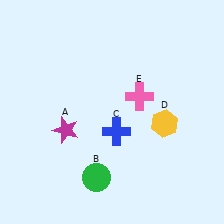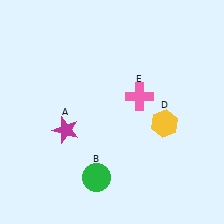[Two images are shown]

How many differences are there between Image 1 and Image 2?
There is 1 difference between the two images.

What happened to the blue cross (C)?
The blue cross (C) was removed in Image 2. It was in the bottom-right area of Image 1.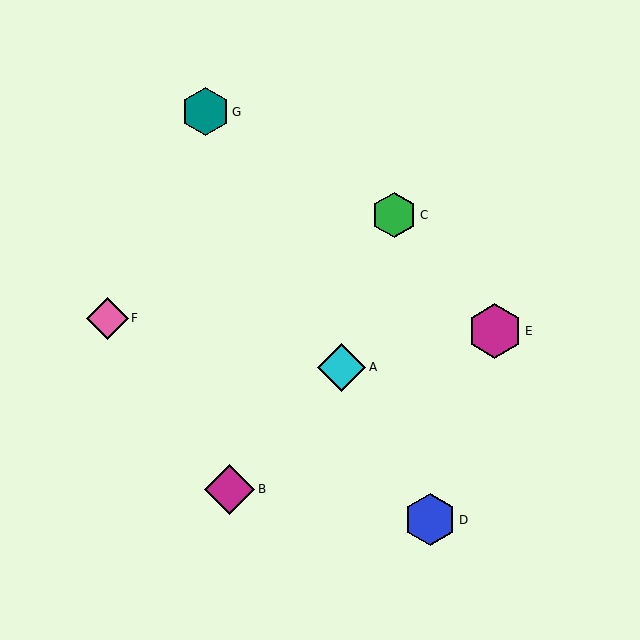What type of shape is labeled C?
Shape C is a green hexagon.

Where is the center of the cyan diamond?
The center of the cyan diamond is at (341, 367).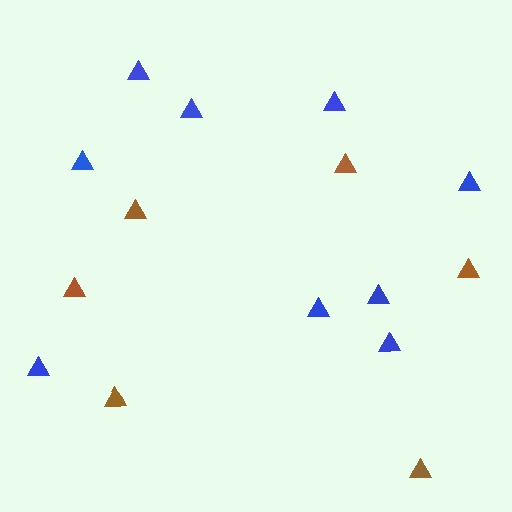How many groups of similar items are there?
There are 2 groups: one group of brown triangles (6) and one group of blue triangles (9).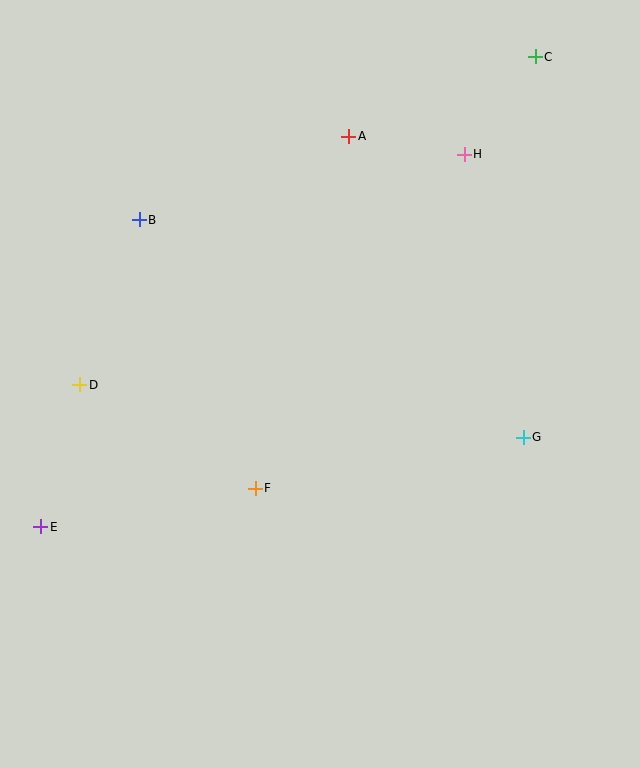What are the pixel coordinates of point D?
Point D is at (80, 385).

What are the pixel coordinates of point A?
Point A is at (349, 136).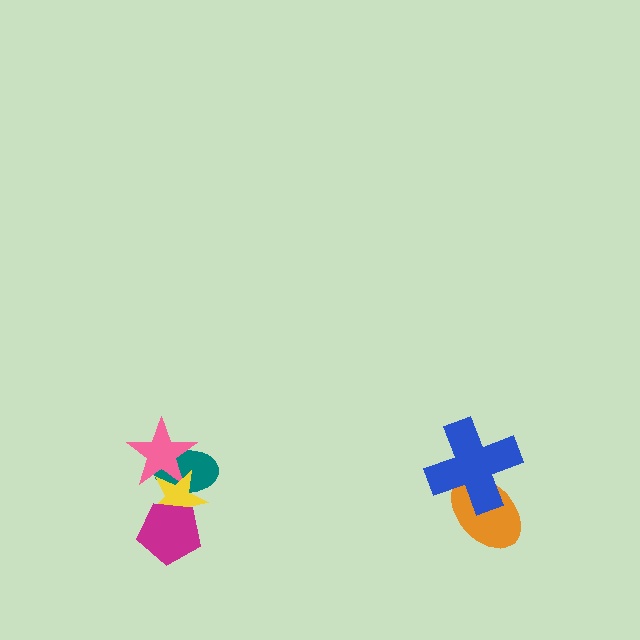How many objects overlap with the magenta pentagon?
1 object overlaps with the magenta pentagon.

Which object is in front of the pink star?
The yellow star is in front of the pink star.